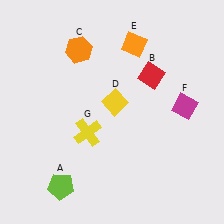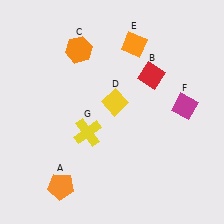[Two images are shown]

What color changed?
The pentagon (A) changed from lime in Image 1 to orange in Image 2.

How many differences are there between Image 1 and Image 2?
There is 1 difference between the two images.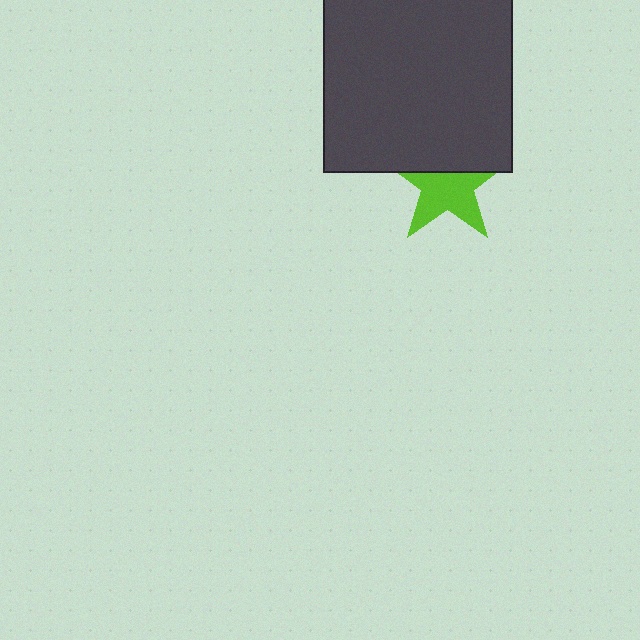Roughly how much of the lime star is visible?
About half of it is visible (roughly 61%).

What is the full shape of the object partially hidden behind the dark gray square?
The partially hidden object is a lime star.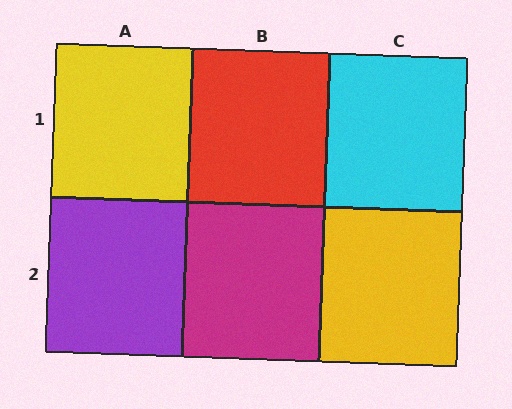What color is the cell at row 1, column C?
Cyan.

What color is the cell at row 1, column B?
Red.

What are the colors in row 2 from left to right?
Purple, magenta, yellow.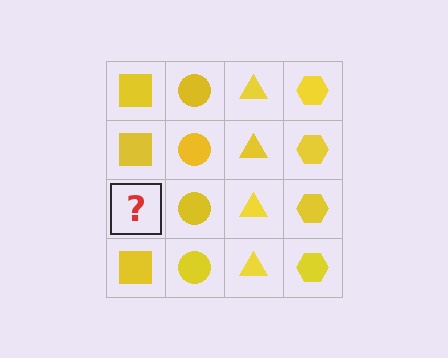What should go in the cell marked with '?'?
The missing cell should contain a yellow square.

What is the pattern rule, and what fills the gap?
The rule is that each column has a consistent shape. The gap should be filled with a yellow square.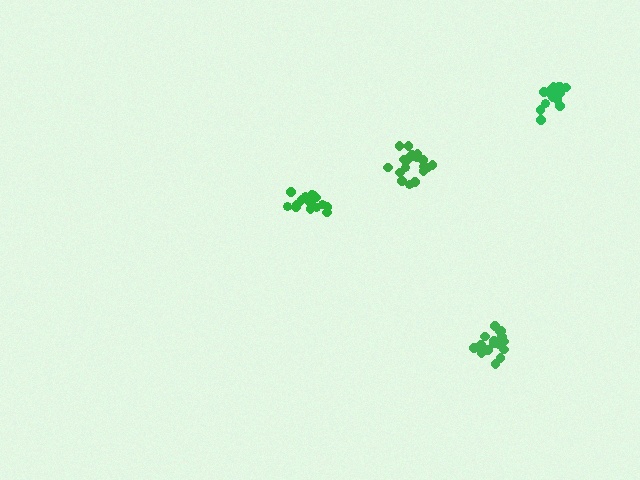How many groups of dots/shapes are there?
There are 4 groups.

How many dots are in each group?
Group 1: 19 dots, Group 2: 17 dots, Group 3: 17 dots, Group 4: 16 dots (69 total).